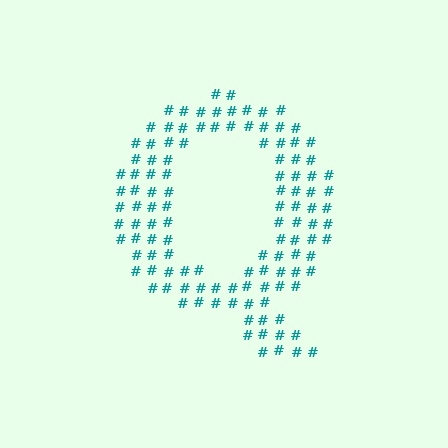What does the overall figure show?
The overall figure shows the letter Q.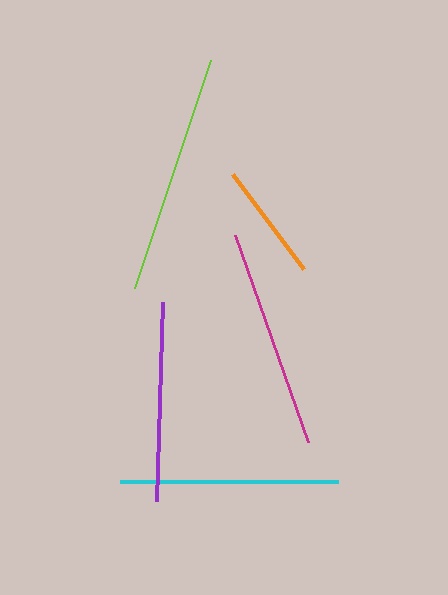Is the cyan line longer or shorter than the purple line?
The cyan line is longer than the purple line.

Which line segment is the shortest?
The orange line is the shortest at approximately 119 pixels.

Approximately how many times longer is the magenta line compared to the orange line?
The magenta line is approximately 1.8 times the length of the orange line.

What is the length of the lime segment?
The lime segment is approximately 241 pixels long.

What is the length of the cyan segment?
The cyan segment is approximately 218 pixels long.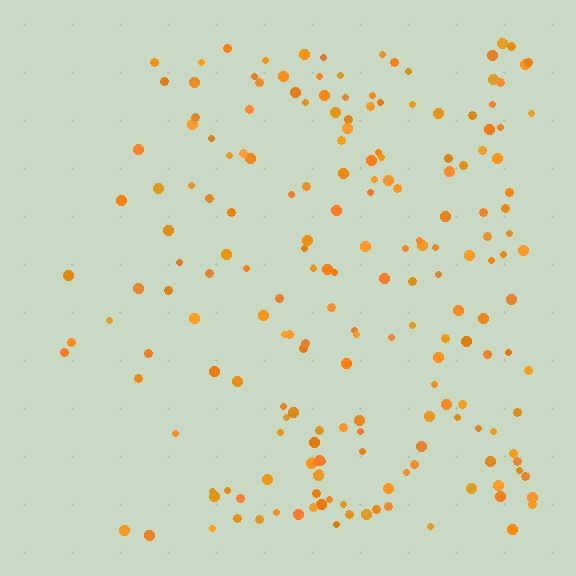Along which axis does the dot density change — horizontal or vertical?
Horizontal.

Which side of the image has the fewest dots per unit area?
The left.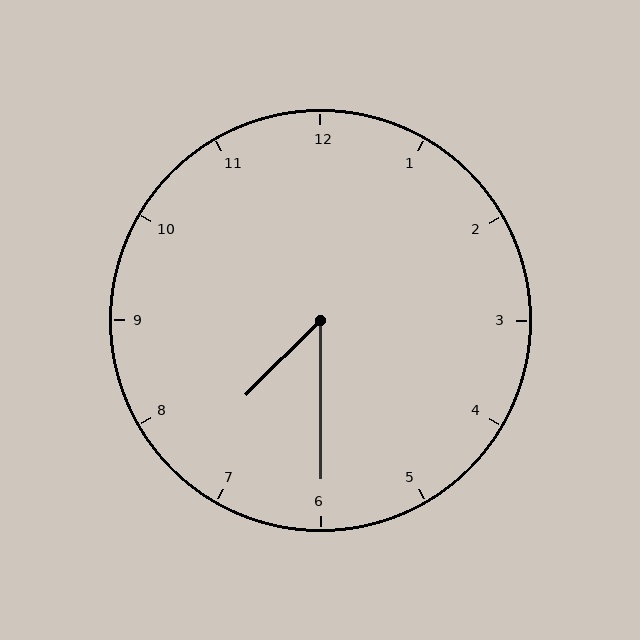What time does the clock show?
7:30.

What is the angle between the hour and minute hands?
Approximately 45 degrees.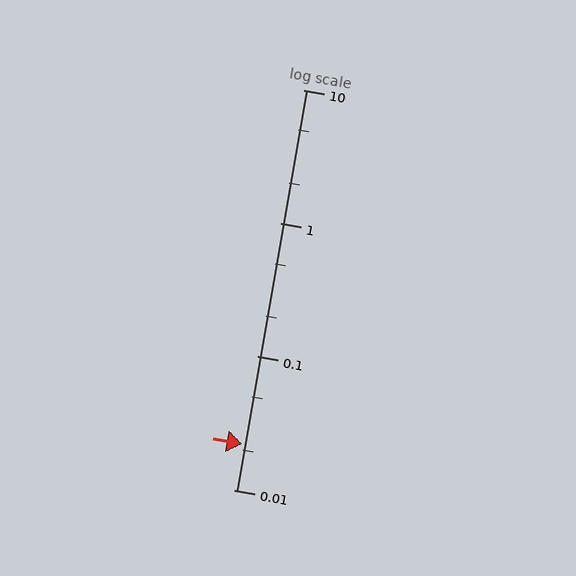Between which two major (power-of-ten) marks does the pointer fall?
The pointer is between 0.01 and 0.1.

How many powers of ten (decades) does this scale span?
The scale spans 3 decades, from 0.01 to 10.